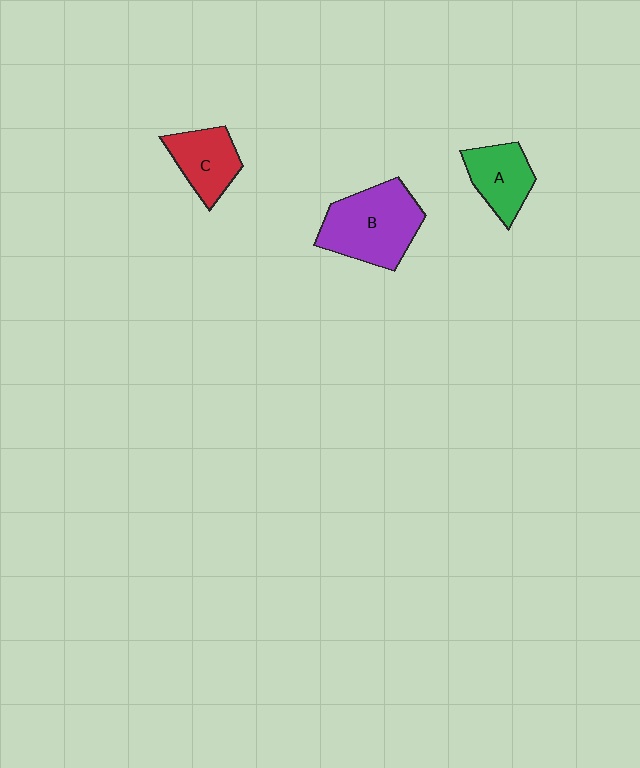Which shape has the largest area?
Shape B (purple).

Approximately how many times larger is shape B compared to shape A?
Approximately 1.7 times.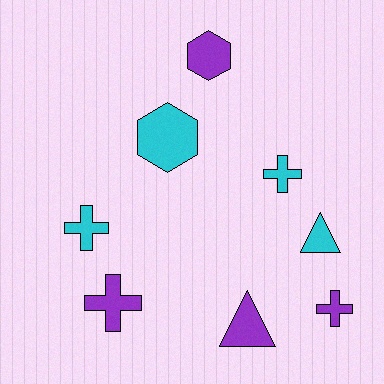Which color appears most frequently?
Cyan, with 4 objects.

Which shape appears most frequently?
Cross, with 4 objects.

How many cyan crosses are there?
There are 2 cyan crosses.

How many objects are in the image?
There are 8 objects.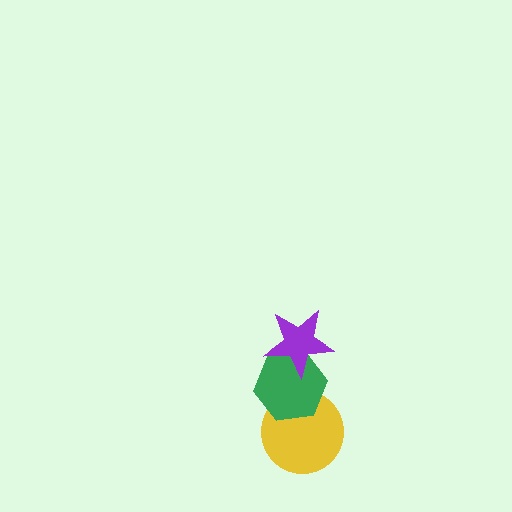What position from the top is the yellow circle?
The yellow circle is 3rd from the top.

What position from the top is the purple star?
The purple star is 1st from the top.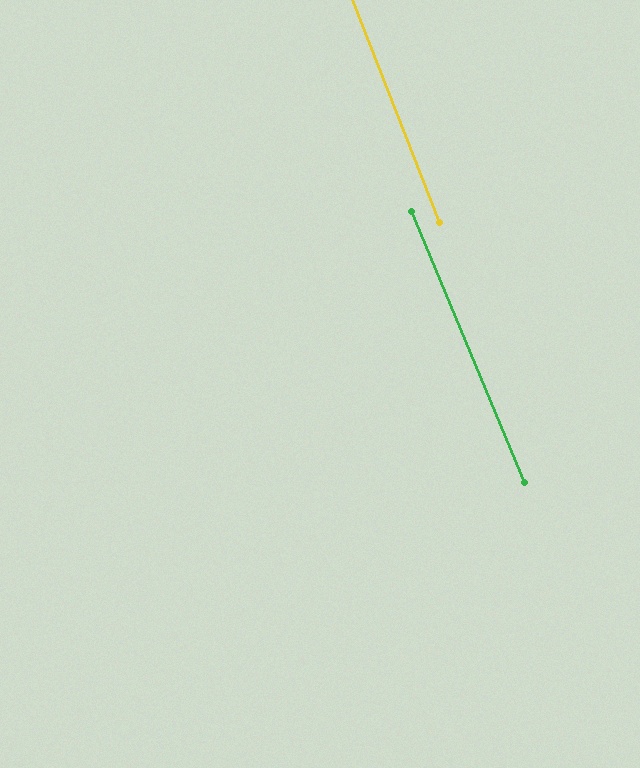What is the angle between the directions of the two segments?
Approximately 1 degree.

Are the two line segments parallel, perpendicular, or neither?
Parallel — their directions differ by only 1.3°.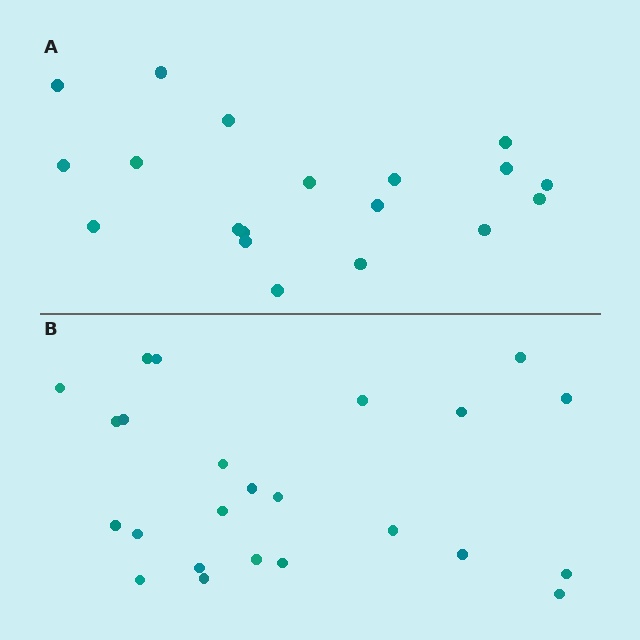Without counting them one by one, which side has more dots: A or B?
Region B (the bottom region) has more dots.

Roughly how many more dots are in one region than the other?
Region B has about 5 more dots than region A.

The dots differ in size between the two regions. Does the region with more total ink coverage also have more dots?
No. Region A has more total ink coverage because its dots are larger, but region B actually contains more individual dots. Total area can be misleading — the number of items is what matters here.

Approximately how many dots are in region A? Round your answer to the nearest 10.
About 20 dots. (The exact count is 19, which rounds to 20.)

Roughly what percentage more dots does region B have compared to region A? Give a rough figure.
About 25% more.